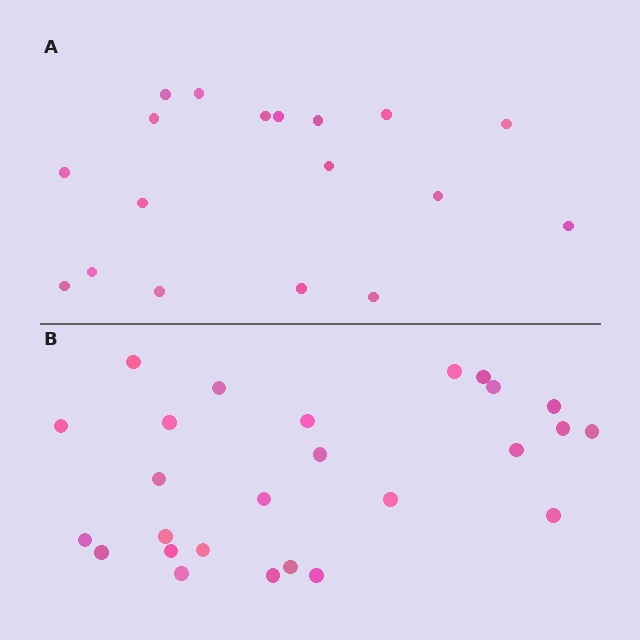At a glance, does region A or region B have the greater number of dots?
Region B (the bottom region) has more dots.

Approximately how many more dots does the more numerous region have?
Region B has roughly 8 or so more dots than region A.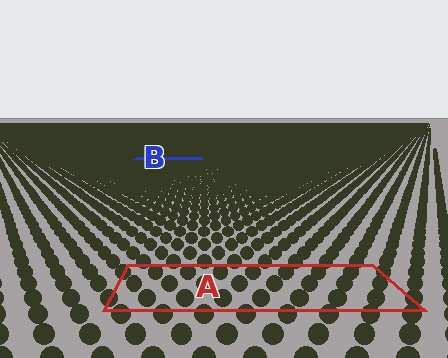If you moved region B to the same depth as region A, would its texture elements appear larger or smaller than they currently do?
They would appear larger. At a closer depth, the same texture elements are projected at a bigger on-screen size.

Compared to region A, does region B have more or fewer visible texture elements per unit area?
Region B has more texture elements per unit area — they are packed more densely because it is farther away.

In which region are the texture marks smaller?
The texture marks are smaller in region B, because it is farther away.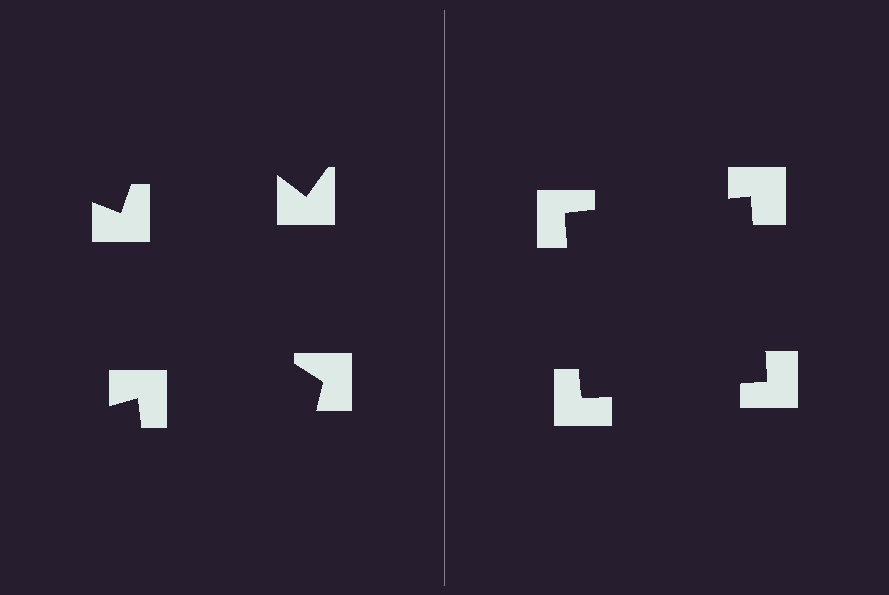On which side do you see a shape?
An illusory square appears on the right side. On the left side the wedge cuts are rotated, so no coherent shape forms.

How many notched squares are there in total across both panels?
8 — 4 on each side.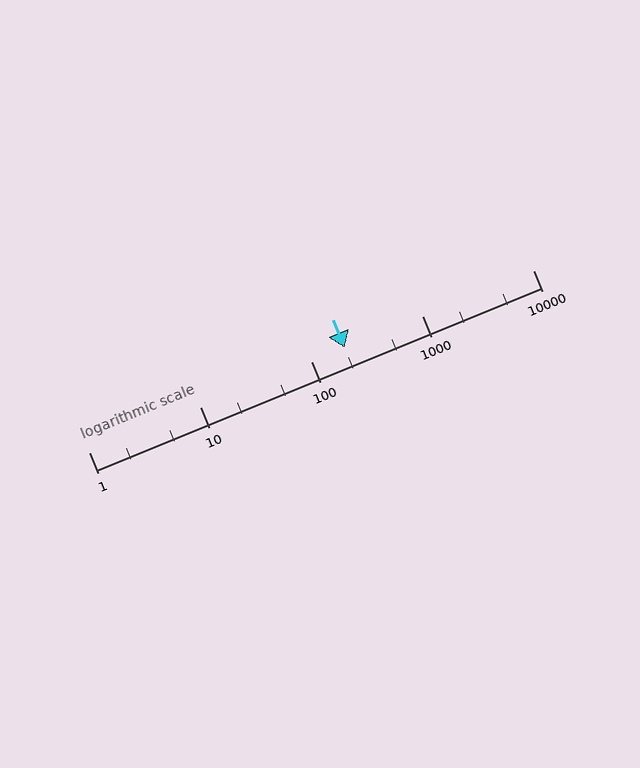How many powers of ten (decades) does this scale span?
The scale spans 4 decades, from 1 to 10000.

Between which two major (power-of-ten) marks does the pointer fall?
The pointer is between 100 and 1000.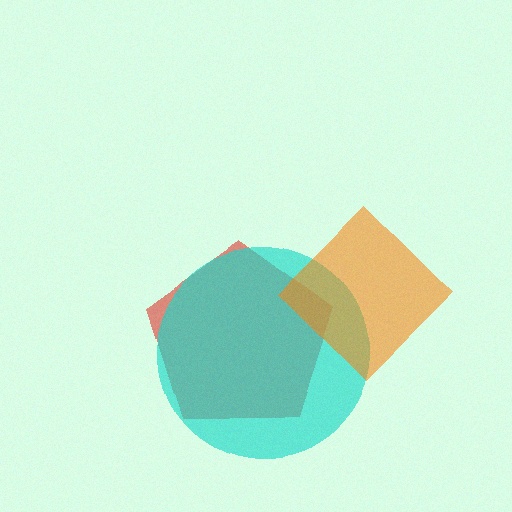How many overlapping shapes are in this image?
There are 3 overlapping shapes in the image.